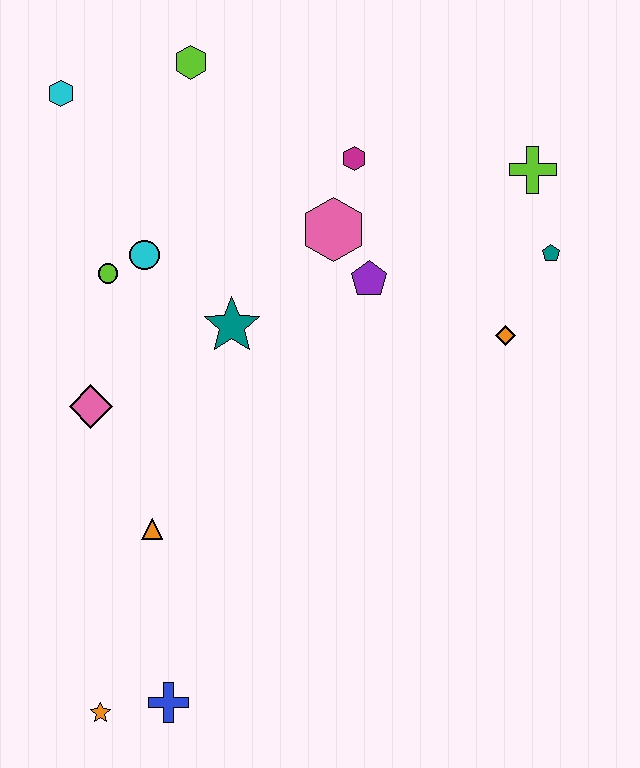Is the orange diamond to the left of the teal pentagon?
Yes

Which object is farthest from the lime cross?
The orange star is farthest from the lime cross.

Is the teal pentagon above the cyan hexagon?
No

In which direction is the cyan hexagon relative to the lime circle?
The cyan hexagon is above the lime circle.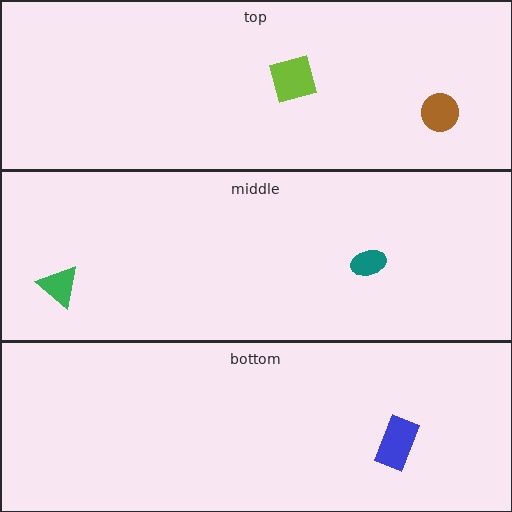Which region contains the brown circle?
The top region.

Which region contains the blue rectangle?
The bottom region.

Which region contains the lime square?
The top region.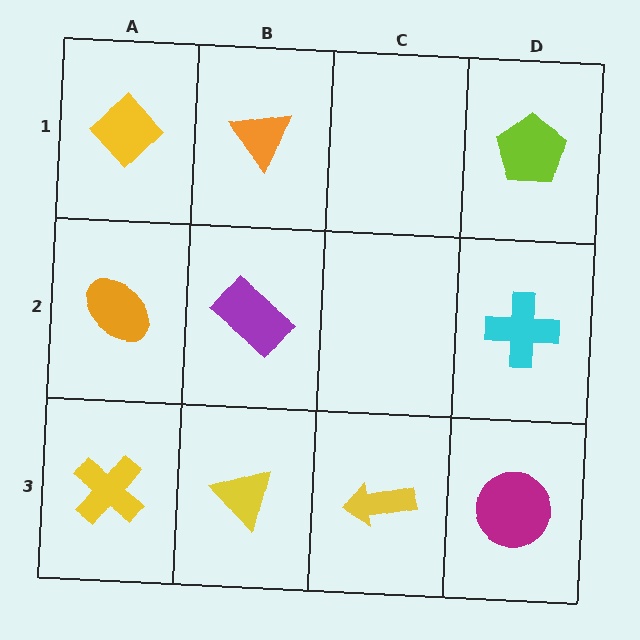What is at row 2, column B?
A purple rectangle.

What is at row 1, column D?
A lime pentagon.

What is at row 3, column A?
A yellow cross.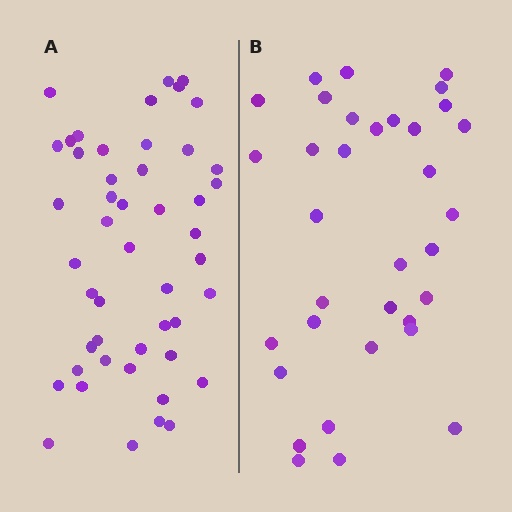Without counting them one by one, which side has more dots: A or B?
Region A (the left region) has more dots.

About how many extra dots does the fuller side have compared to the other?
Region A has approximately 15 more dots than region B.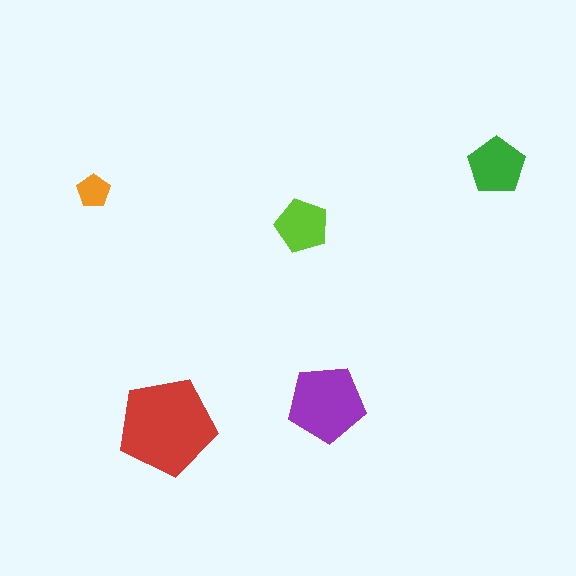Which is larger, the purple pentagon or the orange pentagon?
The purple one.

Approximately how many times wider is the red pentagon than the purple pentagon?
About 1.5 times wider.